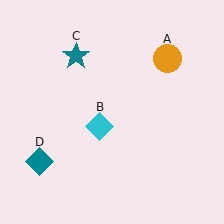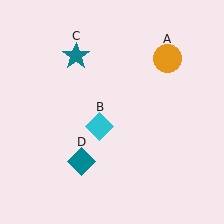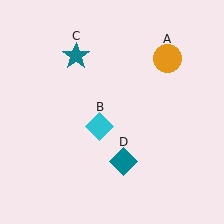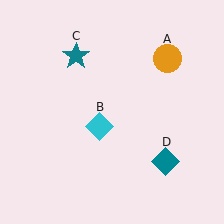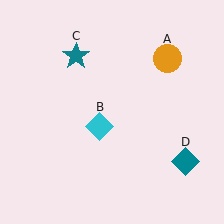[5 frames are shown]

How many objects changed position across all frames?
1 object changed position: teal diamond (object D).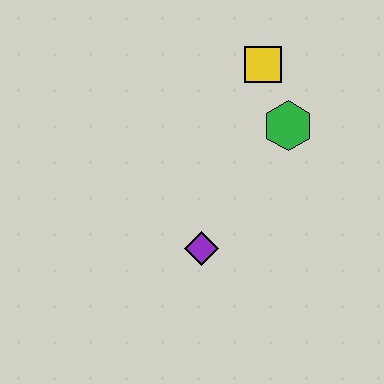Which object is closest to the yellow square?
The green hexagon is closest to the yellow square.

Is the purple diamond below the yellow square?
Yes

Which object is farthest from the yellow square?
The purple diamond is farthest from the yellow square.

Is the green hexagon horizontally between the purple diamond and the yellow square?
No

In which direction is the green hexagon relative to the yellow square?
The green hexagon is below the yellow square.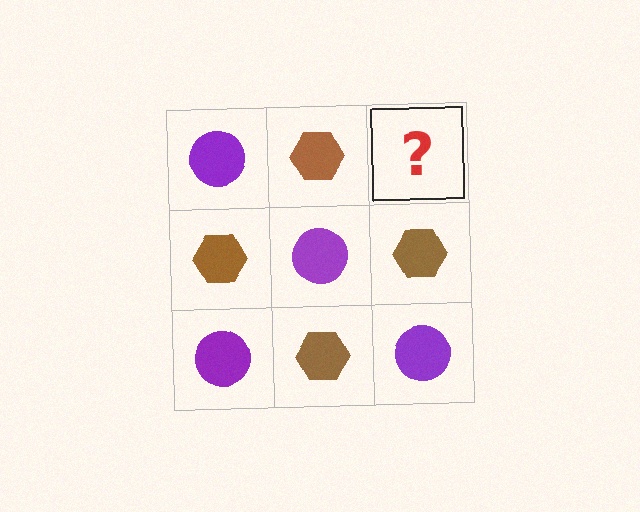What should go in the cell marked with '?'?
The missing cell should contain a purple circle.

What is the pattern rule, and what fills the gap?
The rule is that it alternates purple circle and brown hexagon in a checkerboard pattern. The gap should be filled with a purple circle.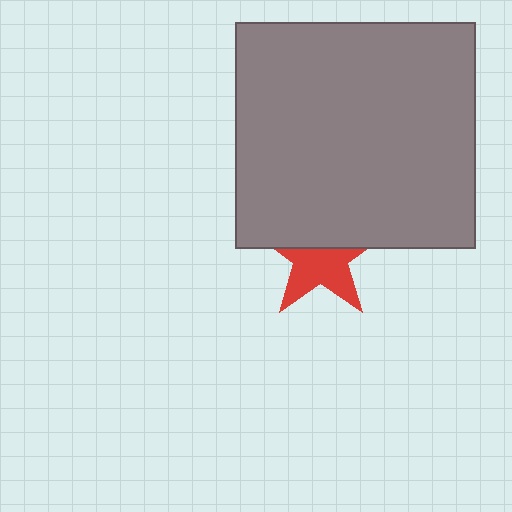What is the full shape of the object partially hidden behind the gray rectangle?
The partially hidden object is a red star.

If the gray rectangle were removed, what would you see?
You would see the complete red star.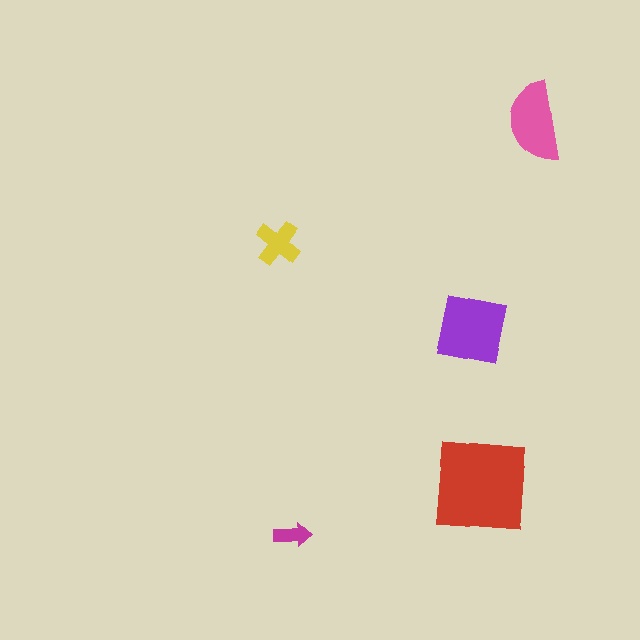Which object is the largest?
The red square.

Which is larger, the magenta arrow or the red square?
The red square.